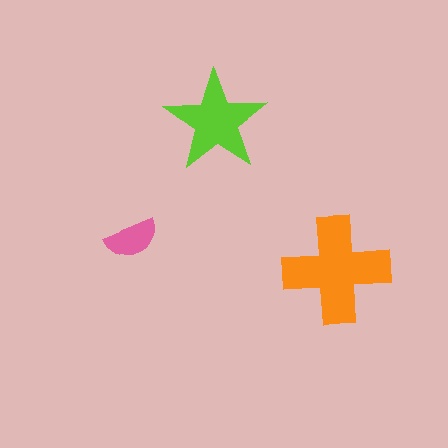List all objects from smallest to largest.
The pink semicircle, the lime star, the orange cross.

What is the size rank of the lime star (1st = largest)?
2nd.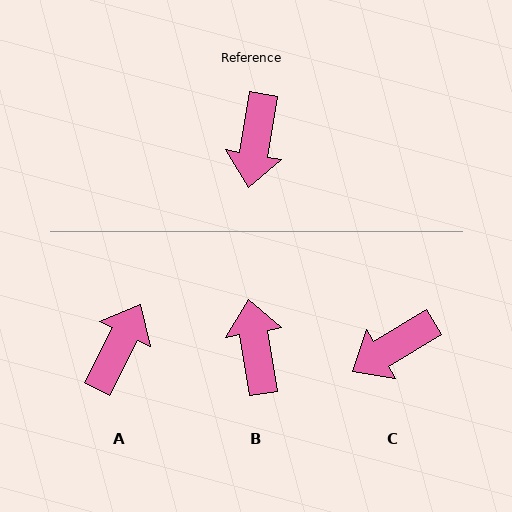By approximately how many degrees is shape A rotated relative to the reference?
Approximately 163 degrees counter-clockwise.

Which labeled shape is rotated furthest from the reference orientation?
A, about 163 degrees away.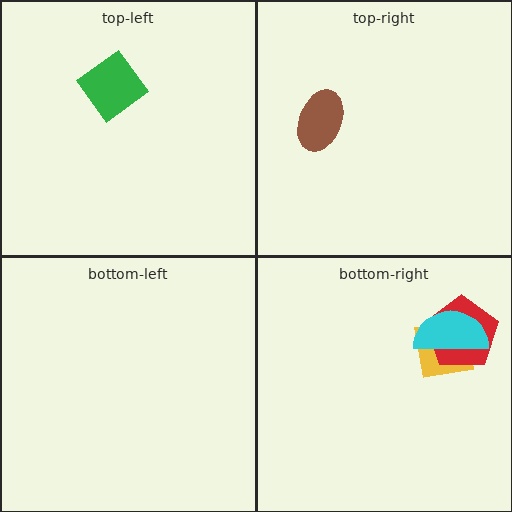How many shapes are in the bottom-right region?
3.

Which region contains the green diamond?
The top-left region.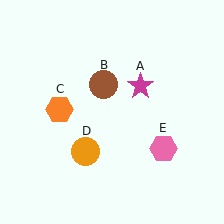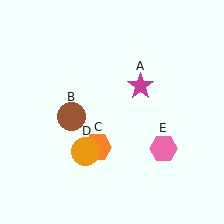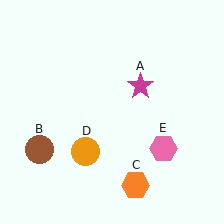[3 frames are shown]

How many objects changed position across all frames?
2 objects changed position: brown circle (object B), orange hexagon (object C).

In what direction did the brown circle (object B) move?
The brown circle (object B) moved down and to the left.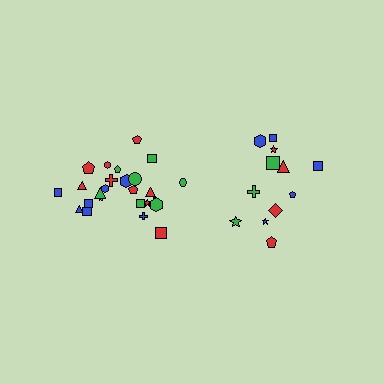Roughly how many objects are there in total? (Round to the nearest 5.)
Roughly 35 objects in total.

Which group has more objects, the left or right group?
The left group.